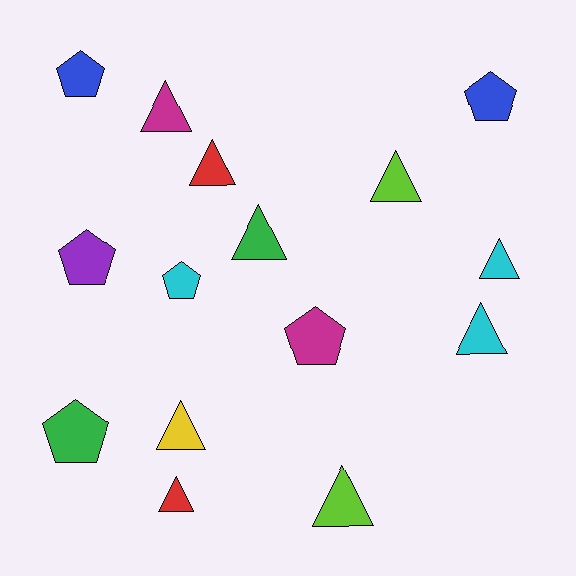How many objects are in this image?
There are 15 objects.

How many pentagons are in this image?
There are 6 pentagons.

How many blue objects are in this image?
There are 2 blue objects.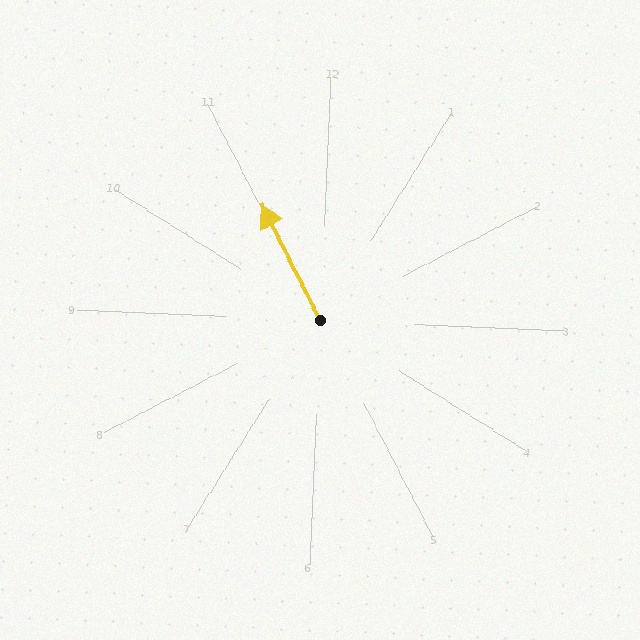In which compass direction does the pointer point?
Northwest.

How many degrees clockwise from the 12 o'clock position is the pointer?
Approximately 331 degrees.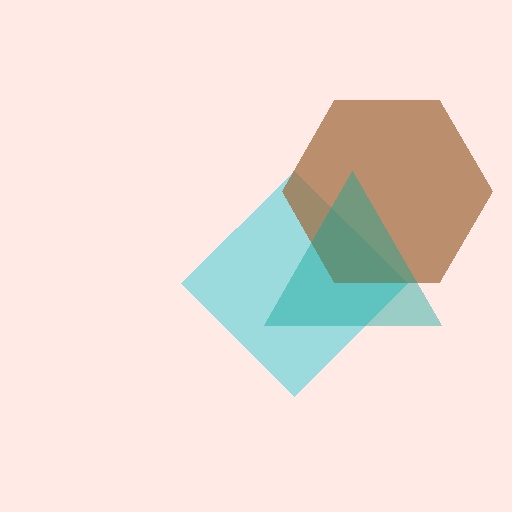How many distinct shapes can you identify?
There are 3 distinct shapes: a cyan diamond, a brown hexagon, a teal triangle.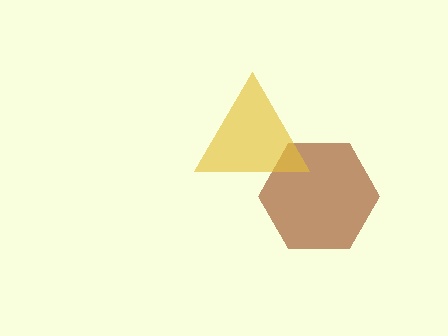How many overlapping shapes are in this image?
There are 2 overlapping shapes in the image.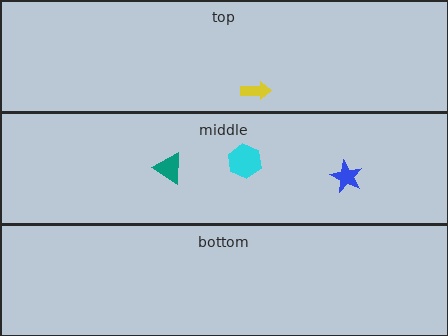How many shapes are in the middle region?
3.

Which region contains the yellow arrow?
The top region.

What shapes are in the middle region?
The blue star, the teal triangle, the cyan hexagon.